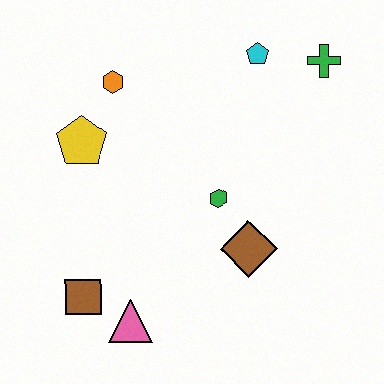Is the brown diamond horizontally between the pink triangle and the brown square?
No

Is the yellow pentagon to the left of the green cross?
Yes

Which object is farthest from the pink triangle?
The green cross is farthest from the pink triangle.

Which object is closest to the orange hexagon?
The yellow pentagon is closest to the orange hexagon.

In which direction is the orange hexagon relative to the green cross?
The orange hexagon is to the left of the green cross.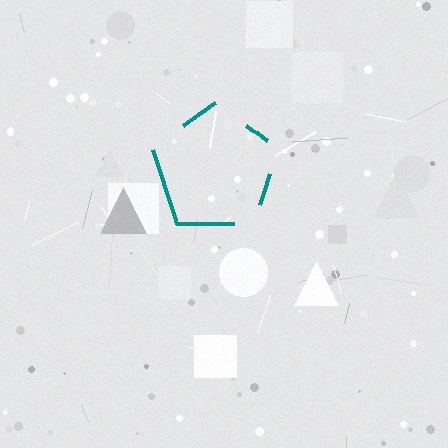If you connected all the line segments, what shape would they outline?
They would outline a pentagon.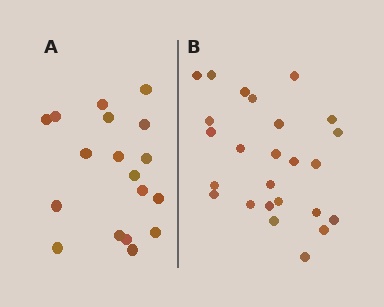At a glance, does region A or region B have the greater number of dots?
Region B (the right region) has more dots.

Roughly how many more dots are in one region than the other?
Region B has roughly 8 or so more dots than region A.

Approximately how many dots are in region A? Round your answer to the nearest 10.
About 20 dots. (The exact count is 18, which rounds to 20.)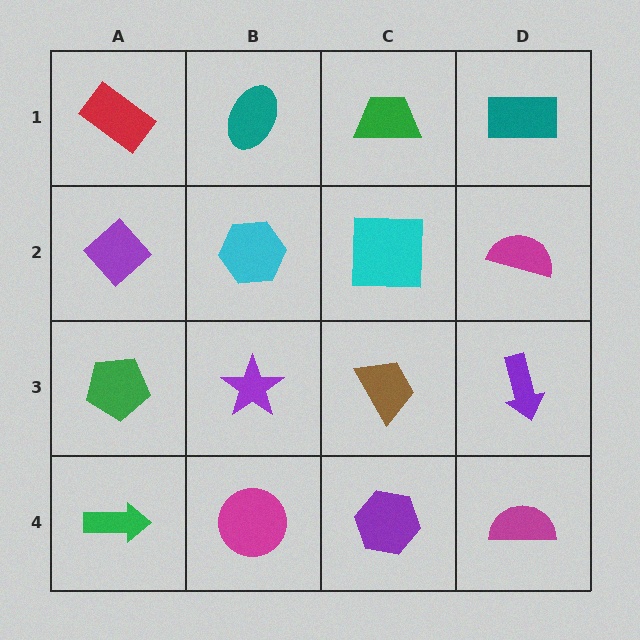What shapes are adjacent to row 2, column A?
A red rectangle (row 1, column A), a green pentagon (row 3, column A), a cyan hexagon (row 2, column B).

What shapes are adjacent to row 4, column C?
A brown trapezoid (row 3, column C), a magenta circle (row 4, column B), a magenta semicircle (row 4, column D).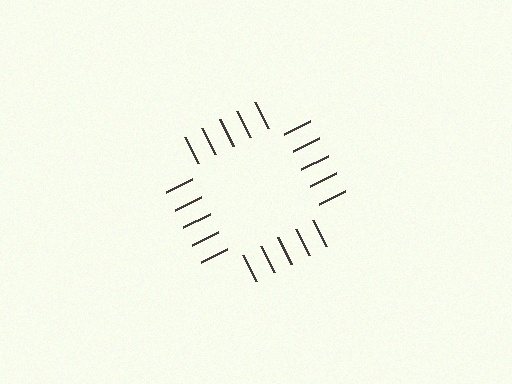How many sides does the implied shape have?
4 sides — the line-ends trace a square.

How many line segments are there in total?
20 — 5 along each of the 4 edges.